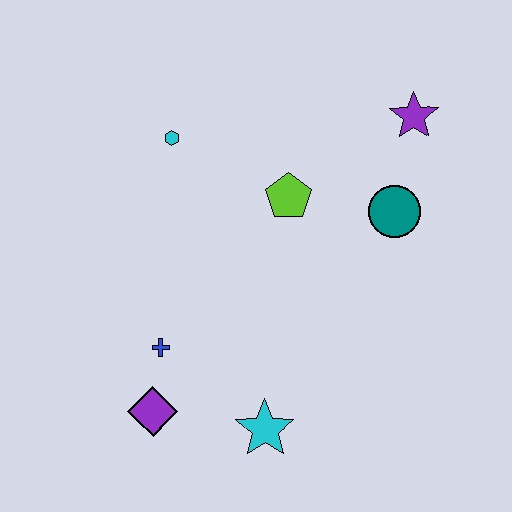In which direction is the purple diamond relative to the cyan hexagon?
The purple diamond is below the cyan hexagon.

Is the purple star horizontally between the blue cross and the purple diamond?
No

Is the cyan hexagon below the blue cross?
No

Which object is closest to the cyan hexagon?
The lime pentagon is closest to the cyan hexagon.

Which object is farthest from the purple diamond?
The purple star is farthest from the purple diamond.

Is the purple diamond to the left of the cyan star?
Yes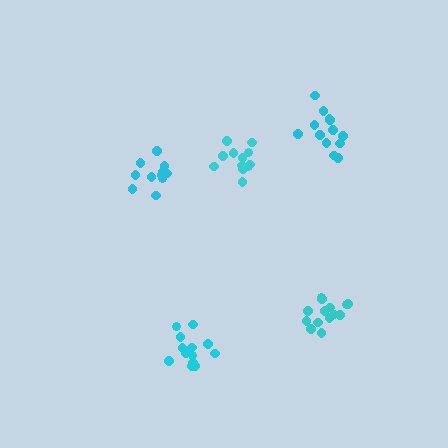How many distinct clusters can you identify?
There are 5 distinct clusters.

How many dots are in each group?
Group 1: 12 dots, Group 2: 13 dots, Group 3: 11 dots, Group 4: 14 dots, Group 5: 13 dots (63 total).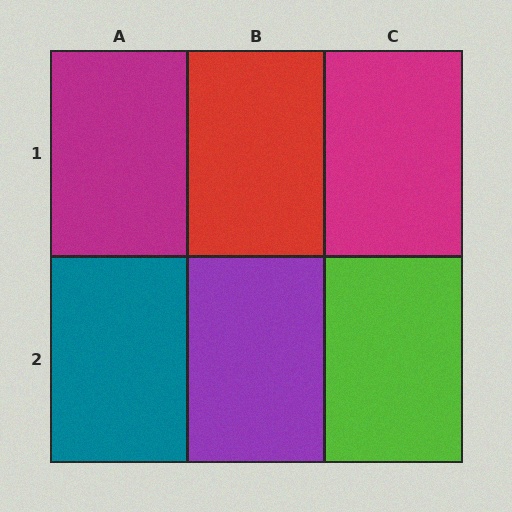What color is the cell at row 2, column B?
Purple.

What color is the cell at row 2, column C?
Lime.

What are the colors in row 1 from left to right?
Magenta, red, magenta.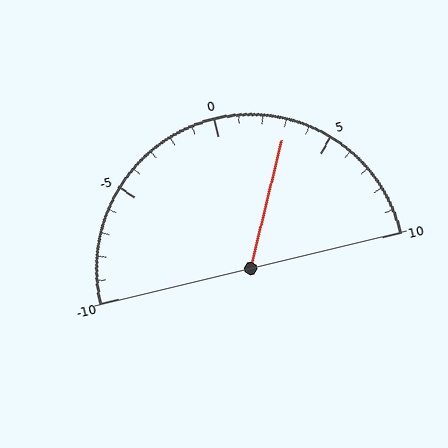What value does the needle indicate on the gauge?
The needle indicates approximately 3.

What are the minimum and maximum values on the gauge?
The gauge ranges from -10 to 10.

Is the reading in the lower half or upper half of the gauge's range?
The reading is in the upper half of the range (-10 to 10).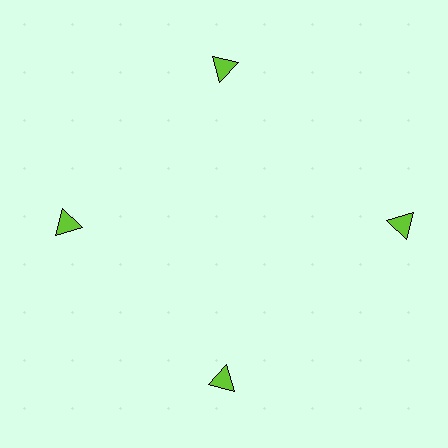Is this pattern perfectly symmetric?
No. The 4 lime triangles are arranged in a ring, but one element near the 3 o'clock position is pushed outward from the center, breaking the 4-fold rotational symmetry.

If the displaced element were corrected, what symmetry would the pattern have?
It would have 4-fold rotational symmetry — the pattern would map onto itself every 90 degrees.